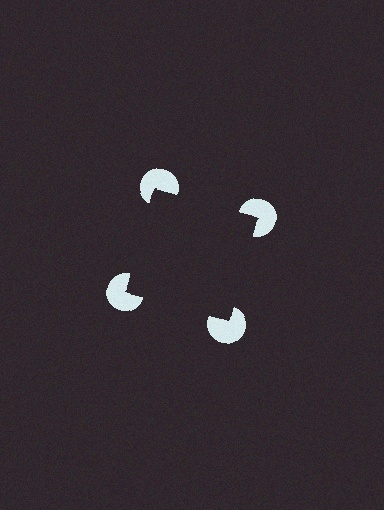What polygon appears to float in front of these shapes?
An illusory square — its edges are inferred from the aligned wedge cuts in the pac-man discs, not physically drawn.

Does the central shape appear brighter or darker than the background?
It typically appears slightly darker than the background, even though no actual brightness change is drawn.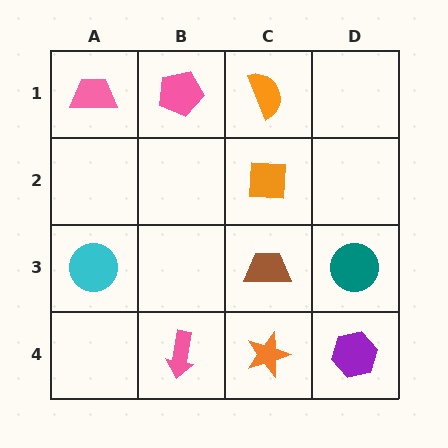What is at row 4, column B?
A pink arrow.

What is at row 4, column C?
An orange star.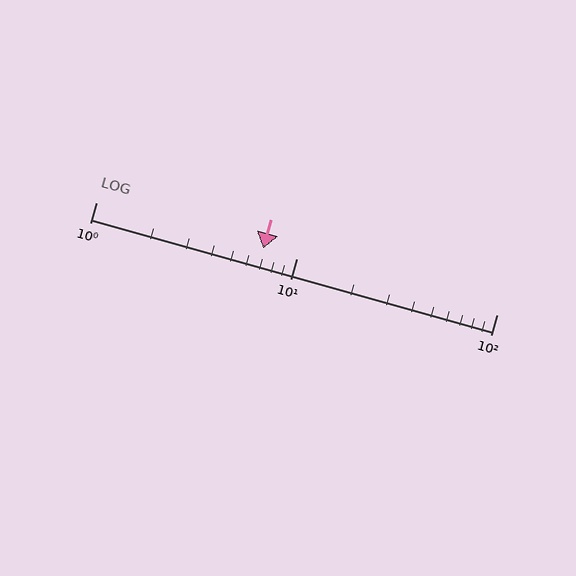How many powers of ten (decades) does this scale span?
The scale spans 2 decades, from 1 to 100.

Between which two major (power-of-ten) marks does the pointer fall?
The pointer is between 1 and 10.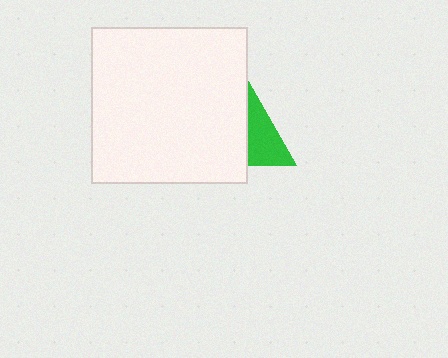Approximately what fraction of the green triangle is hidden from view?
Roughly 56% of the green triangle is hidden behind the white square.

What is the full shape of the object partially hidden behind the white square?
The partially hidden object is a green triangle.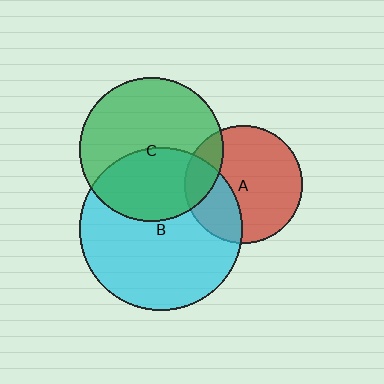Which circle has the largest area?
Circle B (cyan).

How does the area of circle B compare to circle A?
Approximately 1.9 times.